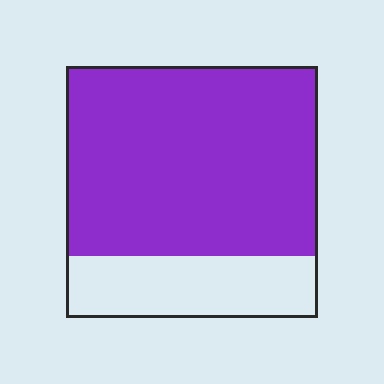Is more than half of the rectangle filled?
Yes.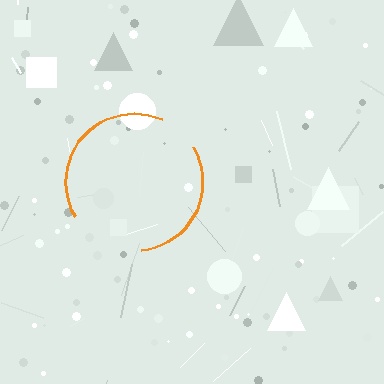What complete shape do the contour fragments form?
The contour fragments form a circle.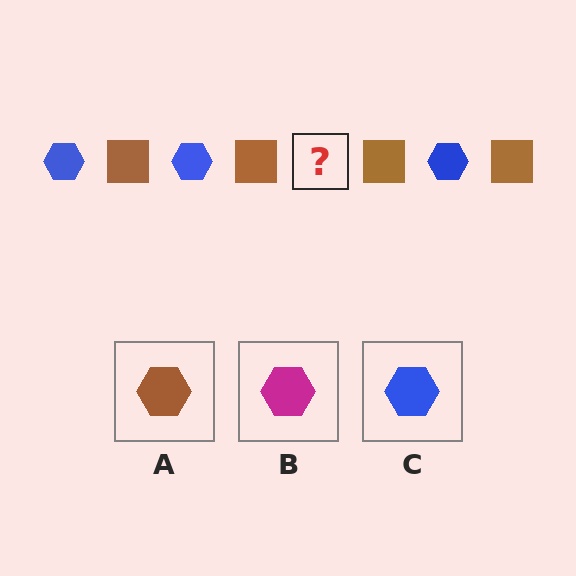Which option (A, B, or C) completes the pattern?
C.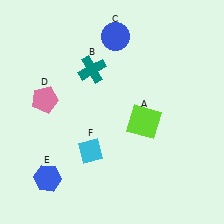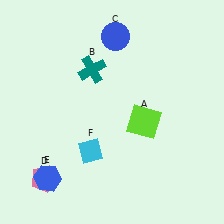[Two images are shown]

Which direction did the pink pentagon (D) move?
The pink pentagon (D) moved down.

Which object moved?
The pink pentagon (D) moved down.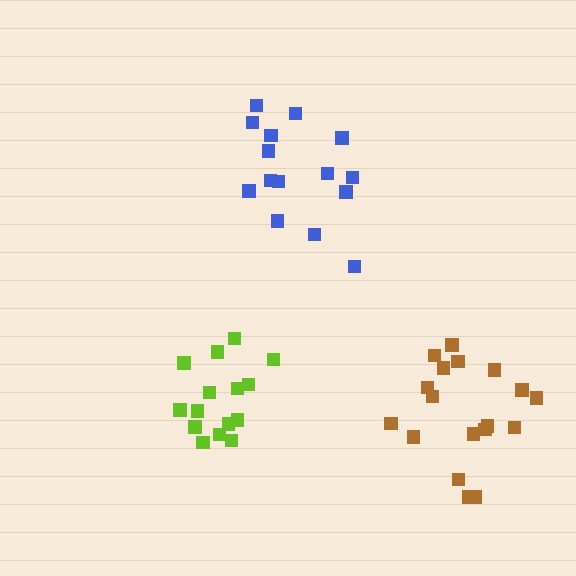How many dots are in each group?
Group 1: 16 dots, Group 2: 15 dots, Group 3: 18 dots (49 total).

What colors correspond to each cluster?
The clusters are colored: blue, lime, brown.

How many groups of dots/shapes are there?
There are 3 groups.